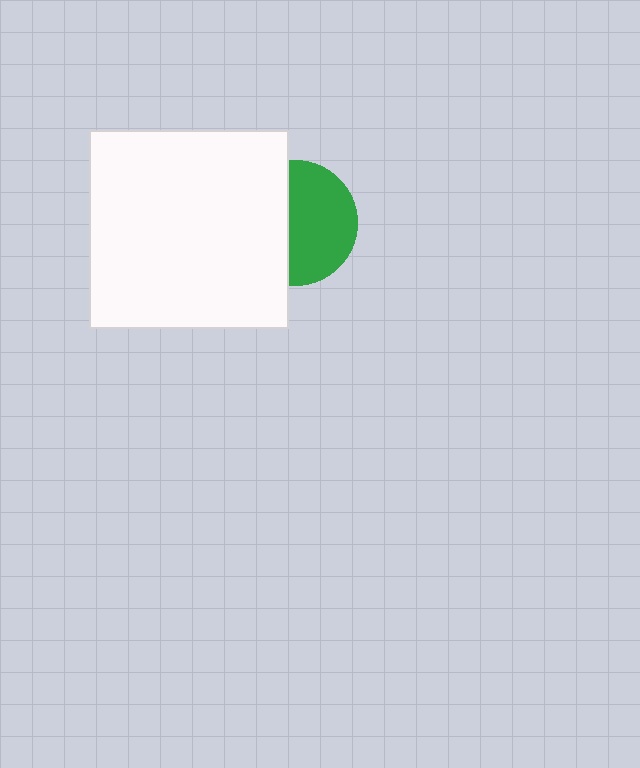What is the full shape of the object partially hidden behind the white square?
The partially hidden object is a green circle.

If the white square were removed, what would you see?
You would see the complete green circle.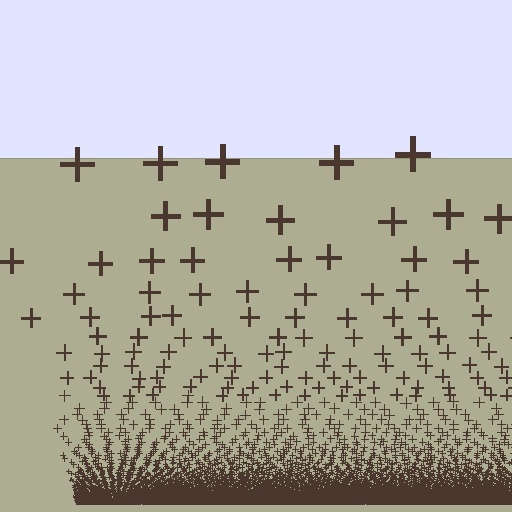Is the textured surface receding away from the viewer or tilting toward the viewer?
The surface appears to tilt toward the viewer. Texture elements get larger and sparser toward the top.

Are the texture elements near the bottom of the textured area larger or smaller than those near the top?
Smaller. The gradient is inverted — elements near the bottom are smaller and denser.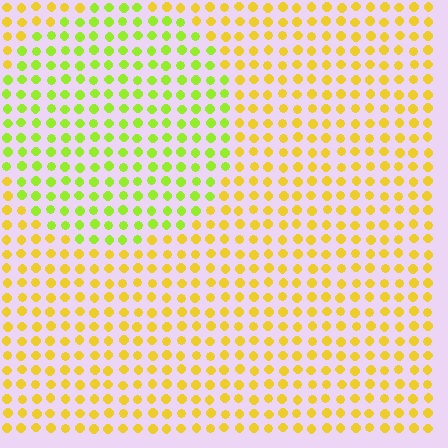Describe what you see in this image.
The image is filled with small yellow elements in a uniform arrangement. A circle-shaped region is visible where the elements are tinted to a slightly different hue, forming a subtle color boundary.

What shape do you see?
I see a circle.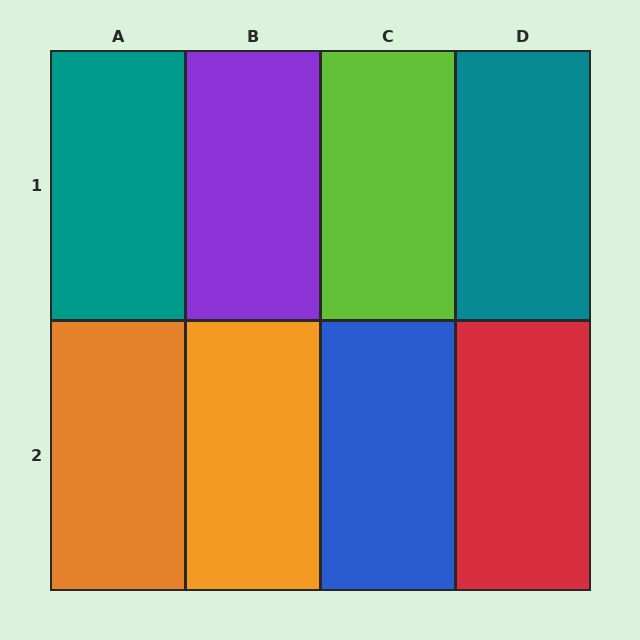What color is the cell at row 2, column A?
Orange.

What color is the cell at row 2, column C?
Blue.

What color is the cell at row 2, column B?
Orange.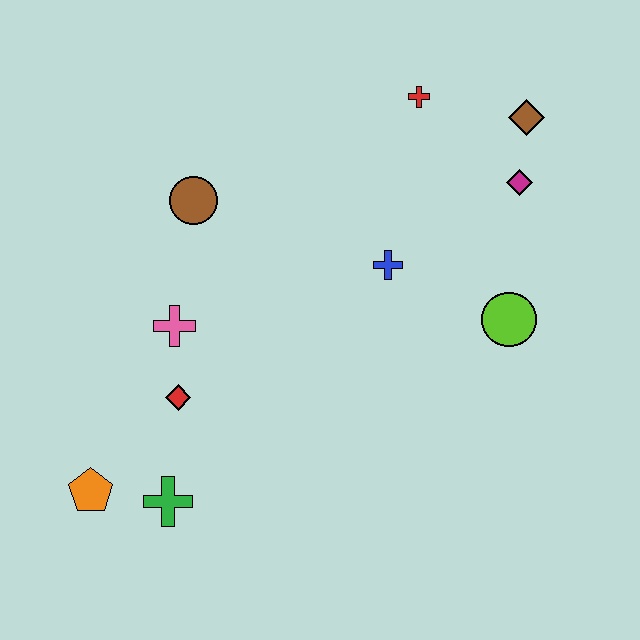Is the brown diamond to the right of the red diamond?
Yes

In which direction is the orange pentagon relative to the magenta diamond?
The orange pentagon is to the left of the magenta diamond.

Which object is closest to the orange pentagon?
The green cross is closest to the orange pentagon.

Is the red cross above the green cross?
Yes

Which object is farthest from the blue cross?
The orange pentagon is farthest from the blue cross.